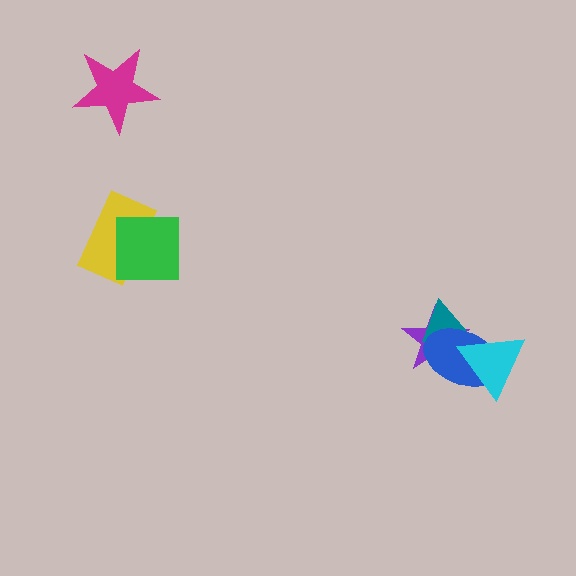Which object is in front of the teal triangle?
The blue ellipse is in front of the teal triangle.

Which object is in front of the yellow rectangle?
The green square is in front of the yellow rectangle.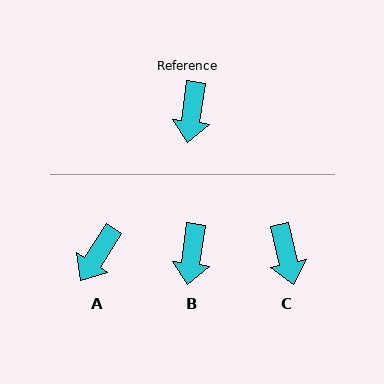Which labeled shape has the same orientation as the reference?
B.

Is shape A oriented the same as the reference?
No, it is off by about 25 degrees.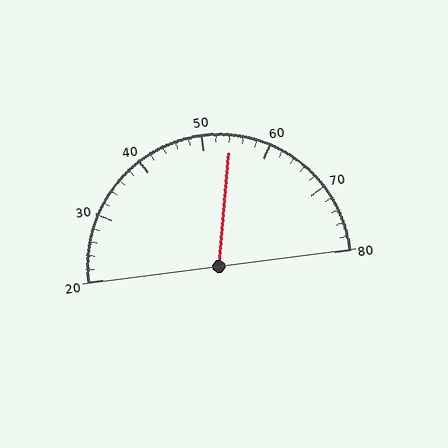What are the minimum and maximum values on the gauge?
The gauge ranges from 20 to 80.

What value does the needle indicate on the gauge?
The needle indicates approximately 54.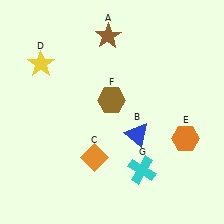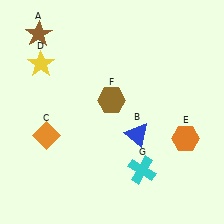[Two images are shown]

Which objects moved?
The objects that moved are: the brown star (A), the orange diamond (C).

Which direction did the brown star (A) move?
The brown star (A) moved left.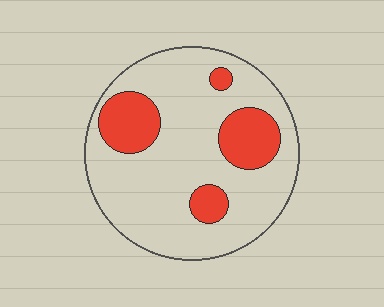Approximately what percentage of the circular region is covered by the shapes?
Approximately 20%.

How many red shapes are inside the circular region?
4.